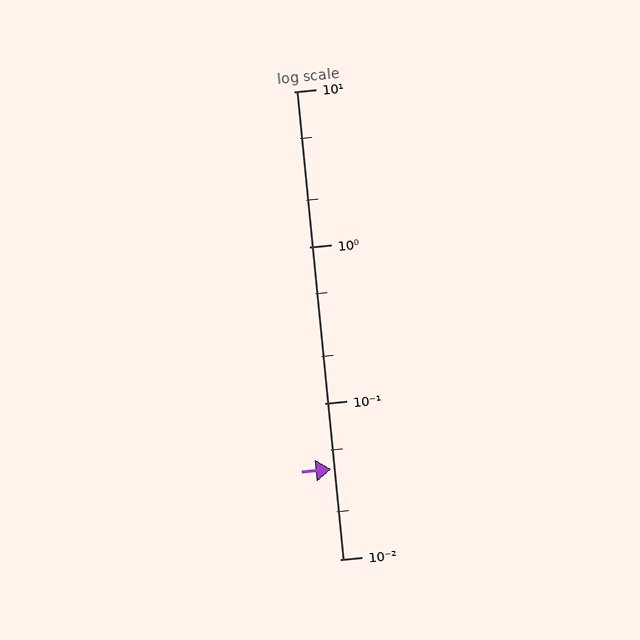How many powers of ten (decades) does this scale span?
The scale spans 3 decades, from 0.01 to 10.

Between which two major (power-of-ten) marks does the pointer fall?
The pointer is between 0.01 and 0.1.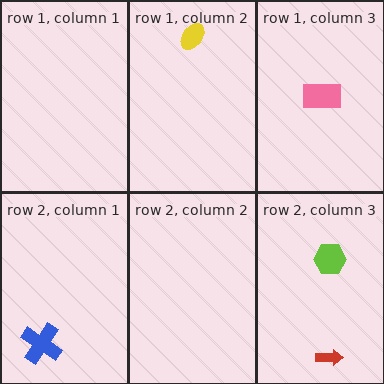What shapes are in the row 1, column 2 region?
The yellow ellipse.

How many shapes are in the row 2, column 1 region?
1.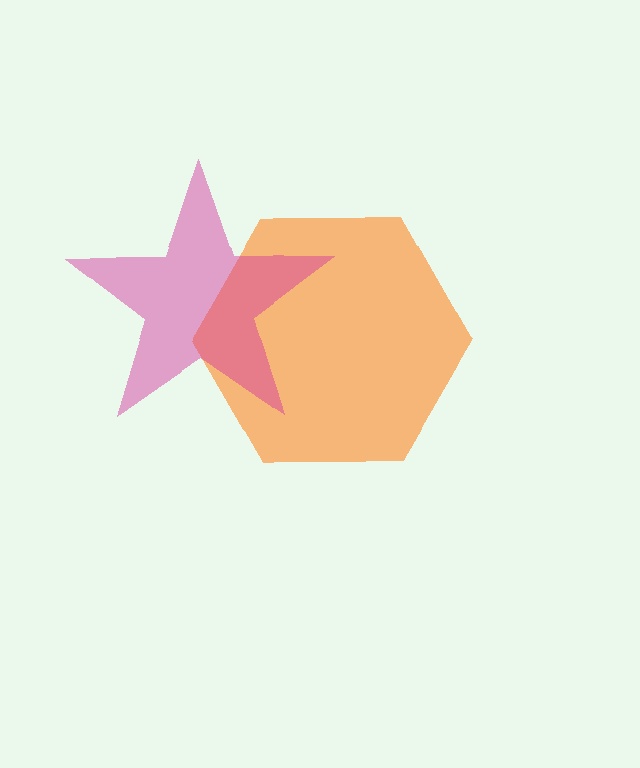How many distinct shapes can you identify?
There are 2 distinct shapes: an orange hexagon, a magenta star.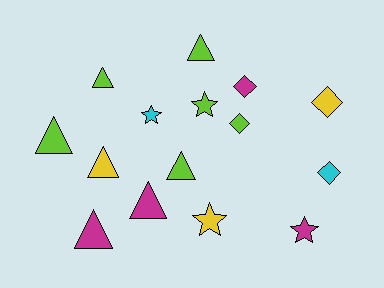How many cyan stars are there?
There is 1 cyan star.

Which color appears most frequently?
Lime, with 6 objects.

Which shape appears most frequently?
Triangle, with 7 objects.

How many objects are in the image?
There are 15 objects.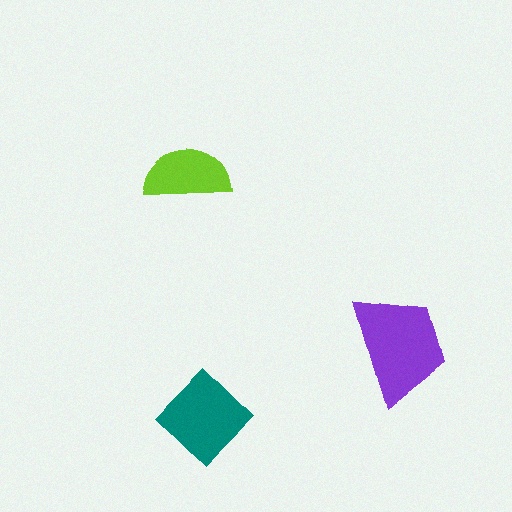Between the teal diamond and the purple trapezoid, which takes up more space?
The purple trapezoid.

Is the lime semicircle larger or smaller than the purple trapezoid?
Smaller.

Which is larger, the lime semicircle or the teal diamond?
The teal diamond.